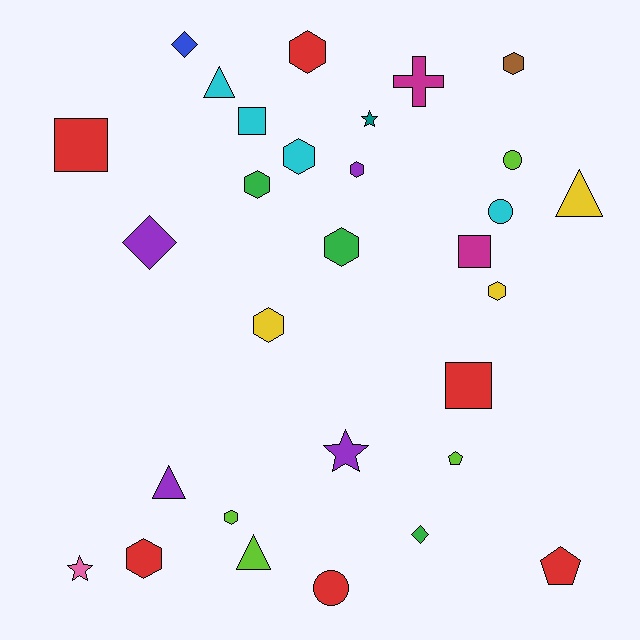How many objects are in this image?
There are 30 objects.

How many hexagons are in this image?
There are 10 hexagons.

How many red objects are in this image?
There are 6 red objects.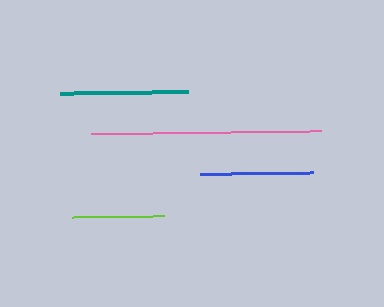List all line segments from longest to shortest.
From longest to shortest: pink, teal, blue, lime.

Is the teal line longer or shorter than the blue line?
The teal line is longer than the blue line.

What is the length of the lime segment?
The lime segment is approximately 92 pixels long.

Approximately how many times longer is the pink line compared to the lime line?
The pink line is approximately 2.5 times the length of the lime line.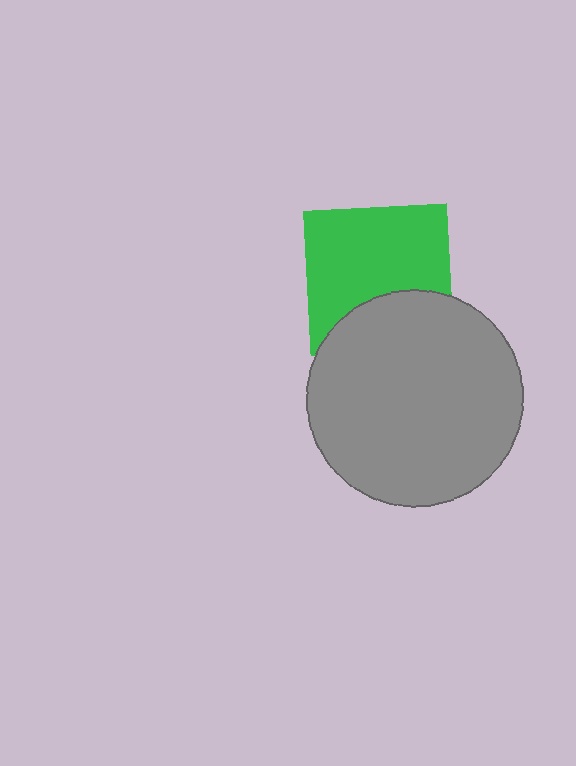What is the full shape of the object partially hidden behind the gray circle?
The partially hidden object is a green square.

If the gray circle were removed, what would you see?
You would see the complete green square.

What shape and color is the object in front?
The object in front is a gray circle.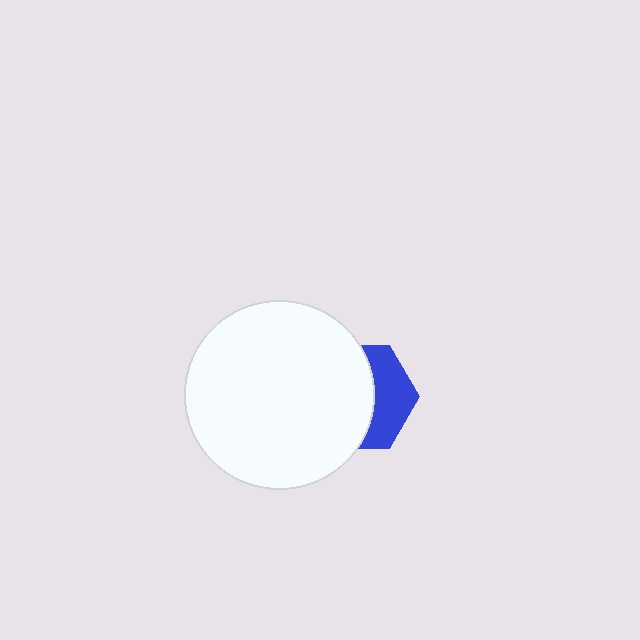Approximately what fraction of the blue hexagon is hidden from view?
Roughly 61% of the blue hexagon is hidden behind the white circle.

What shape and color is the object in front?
The object in front is a white circle.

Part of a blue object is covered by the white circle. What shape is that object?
It is a hexagon.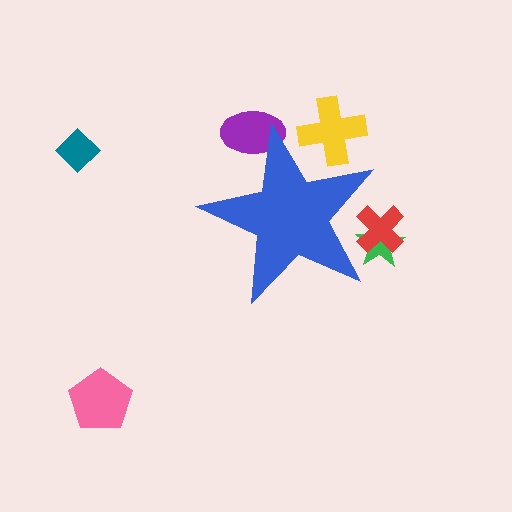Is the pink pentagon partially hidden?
No, the pink pentagon is fully visible.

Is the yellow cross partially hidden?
Yes, the yellow cross is partially hidden behind the blue star.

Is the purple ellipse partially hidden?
Yes, the purple ellipse is partially hidden behind the blue star.